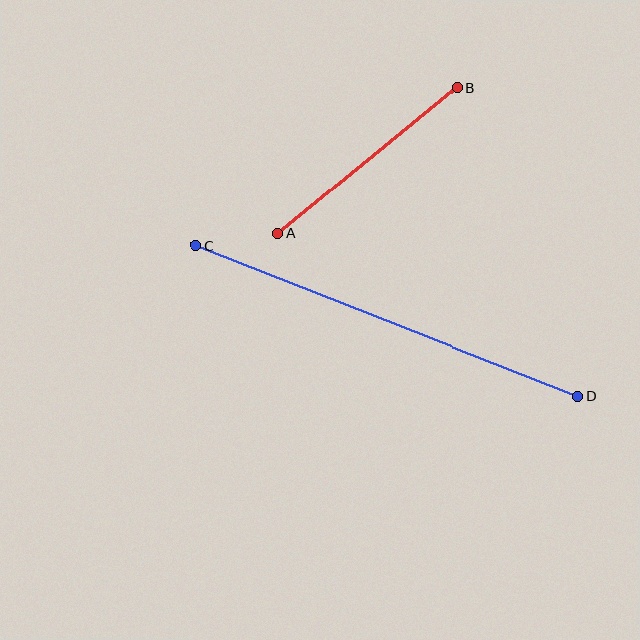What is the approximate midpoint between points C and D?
The midpoint is at approximately (387, 321) pixels.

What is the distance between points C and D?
The distance is approximately 410 pixels.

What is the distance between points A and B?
The distance is approximately 231 pixels.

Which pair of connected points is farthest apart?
Points C and D are farthest apart.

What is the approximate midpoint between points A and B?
The midpoint is at approximately (367, 160) pixels.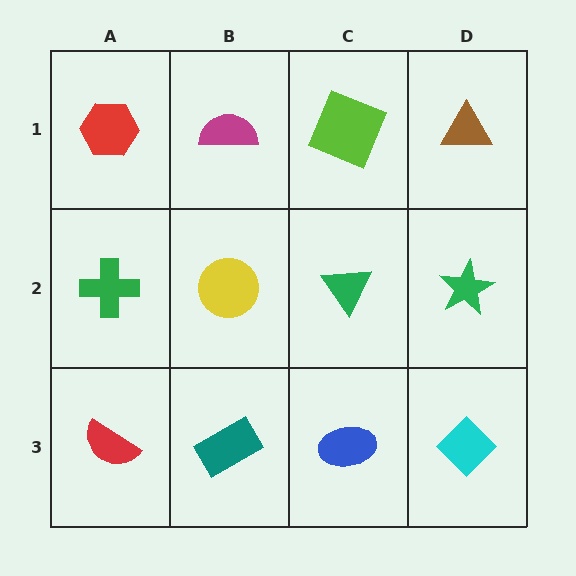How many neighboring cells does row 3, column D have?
2.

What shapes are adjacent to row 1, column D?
A green star (row 2, column D), a lime square (row 1, column C).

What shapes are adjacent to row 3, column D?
A green star (row 2, column D), a blue ellipse (row 3, column C).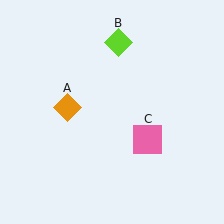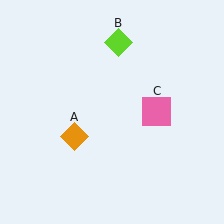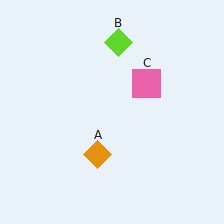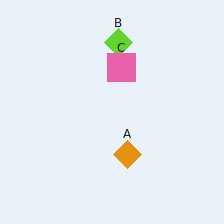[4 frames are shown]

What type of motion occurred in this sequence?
The orange diamond (object A), pink square (object C) rotated counterclockwise around the center of the scene.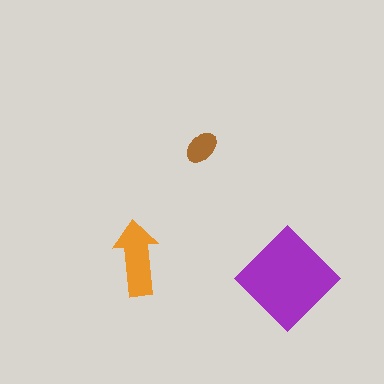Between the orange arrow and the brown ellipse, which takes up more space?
The orange arrow.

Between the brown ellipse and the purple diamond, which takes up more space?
The purple diamond.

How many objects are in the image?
There are 3 objects in the image.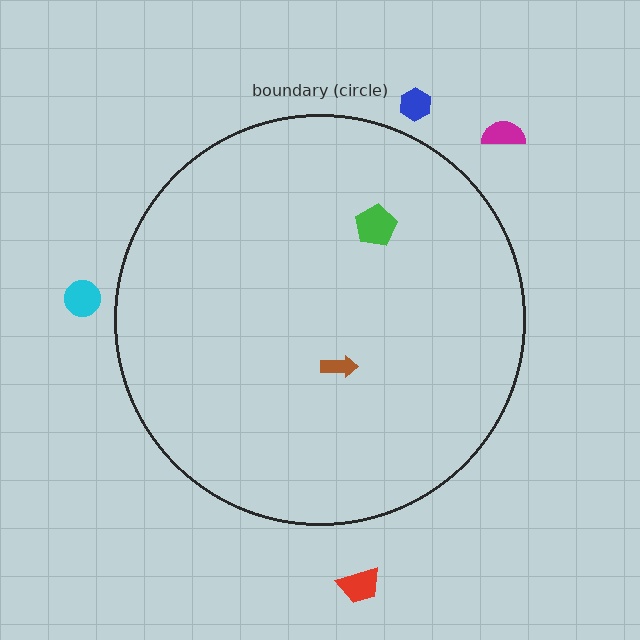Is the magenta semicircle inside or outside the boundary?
Outside.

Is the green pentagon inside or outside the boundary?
Inside.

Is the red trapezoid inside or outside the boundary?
Outside.